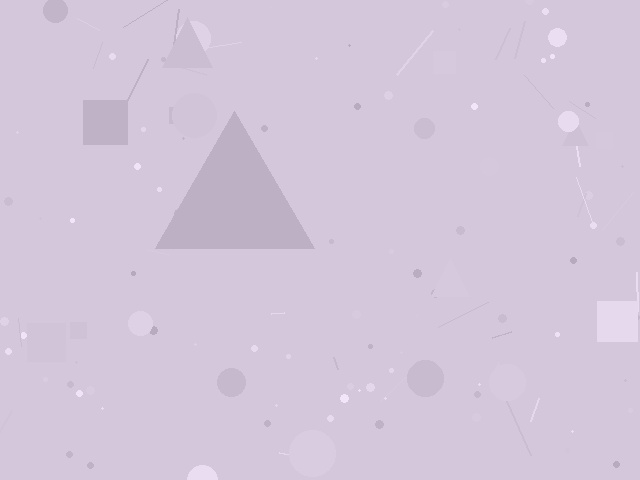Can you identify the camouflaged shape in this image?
The camouflaged shape is a triangle.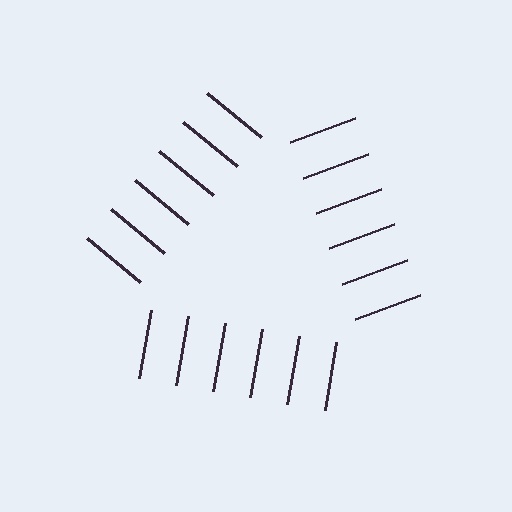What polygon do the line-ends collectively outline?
An illusory triangle — the line segments terminate on its edges but no continuous stroke is drawn.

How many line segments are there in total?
18 — 6 along each of the 3 edges.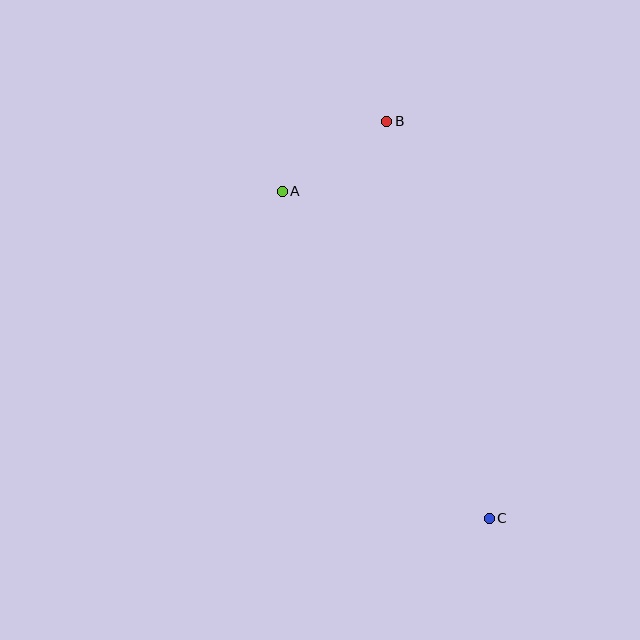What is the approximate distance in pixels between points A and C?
The distance between A and C is approximately 387 pixels.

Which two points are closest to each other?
Points A and B are closest to each other.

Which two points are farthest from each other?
Points B and C are farthest from each other.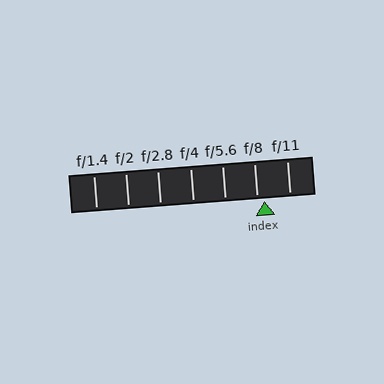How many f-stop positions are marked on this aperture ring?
There are 7 f-stop positions marked.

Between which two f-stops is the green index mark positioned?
The index mark is between f/8 and f/11.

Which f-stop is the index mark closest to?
The index mark is closest to f/8.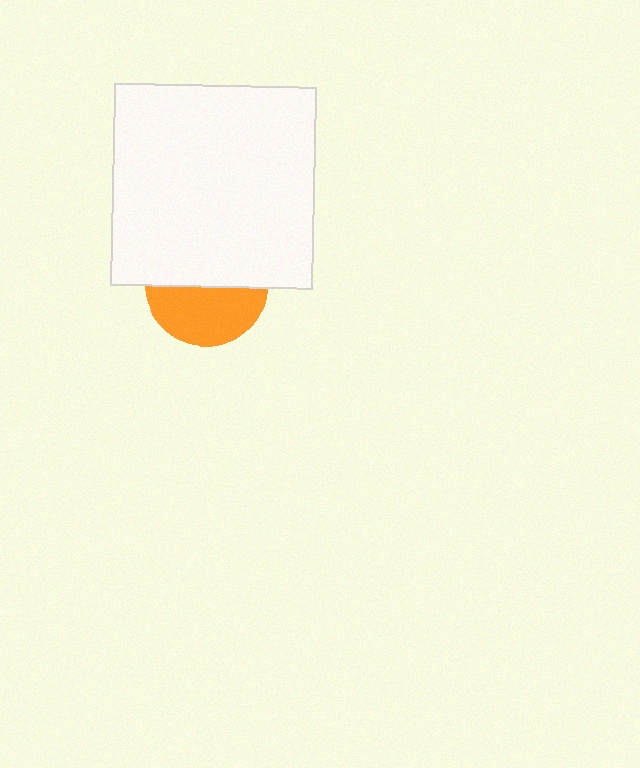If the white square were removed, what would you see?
You would see the complete orange circle.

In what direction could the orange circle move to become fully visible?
The orange circle could move down. That would shift it out from behind the white square entirely.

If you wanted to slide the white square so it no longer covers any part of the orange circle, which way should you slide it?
Slide it up — that is the most direct way to separate the two shapes.